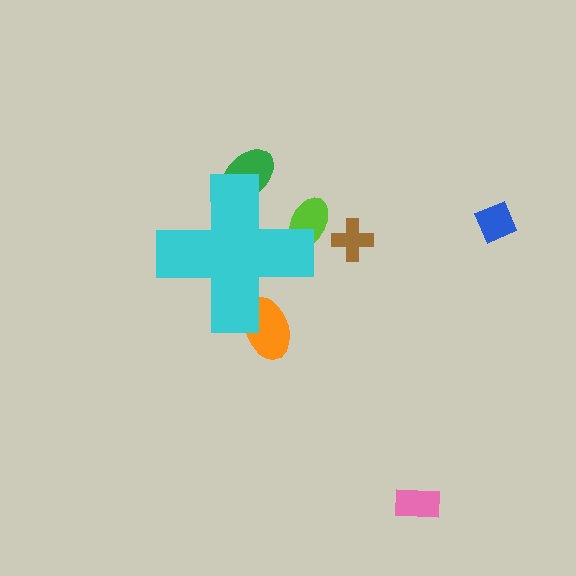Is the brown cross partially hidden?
No, the brown cross is fully visible.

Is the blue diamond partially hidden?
No, the blue diamond is fully visible.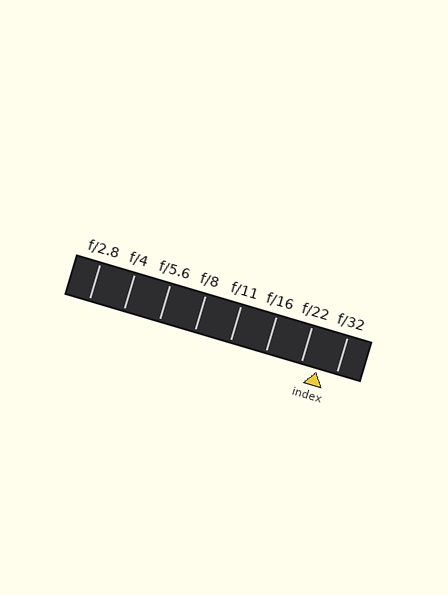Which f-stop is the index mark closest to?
The index mark is closest to f/22.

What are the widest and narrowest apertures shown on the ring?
The widest aperture shown is f/2.8 and the narrowest is f/32.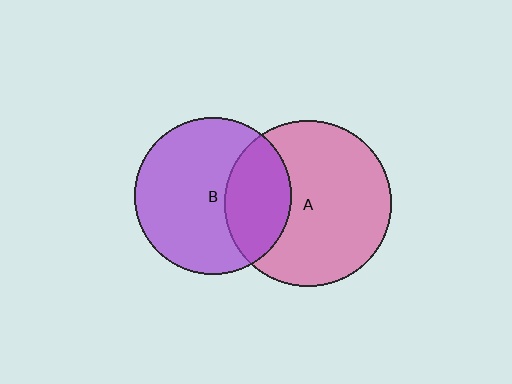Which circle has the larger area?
Circle A (pink).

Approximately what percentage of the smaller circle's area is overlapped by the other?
Approximately 30%.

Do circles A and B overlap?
Yes.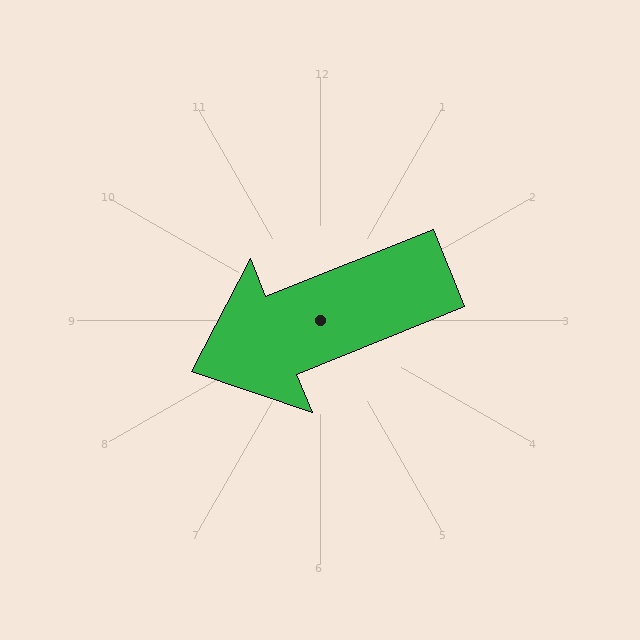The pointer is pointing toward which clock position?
Roughly 8 o'clock.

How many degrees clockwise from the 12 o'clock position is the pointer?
Approximately 248 degrees.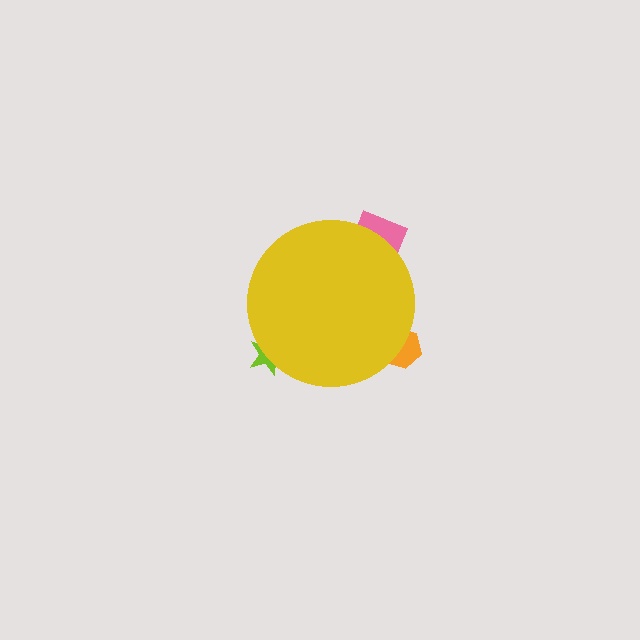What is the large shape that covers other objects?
A yellow circle.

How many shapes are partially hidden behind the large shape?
3 shapes are partially hidden.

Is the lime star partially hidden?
Yes, the lime star is partially hidden behind the yellow circle.